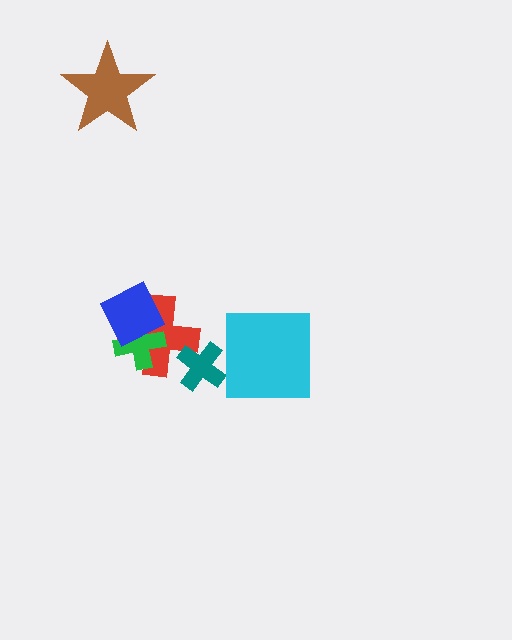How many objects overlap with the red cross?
3 objects overlap with the red cross.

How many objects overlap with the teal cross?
1 object overlaps with the teal cross.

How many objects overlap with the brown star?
0 objects overlap with the brown star.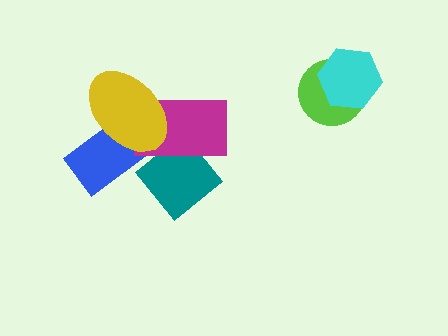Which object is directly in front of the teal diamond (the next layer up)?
The blue rectangle is directly in front of the teal diamond.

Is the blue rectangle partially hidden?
Yes, it is partially covered by another shape.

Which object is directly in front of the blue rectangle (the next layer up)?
The magenta rectangle is directly in front of the blue rectangle.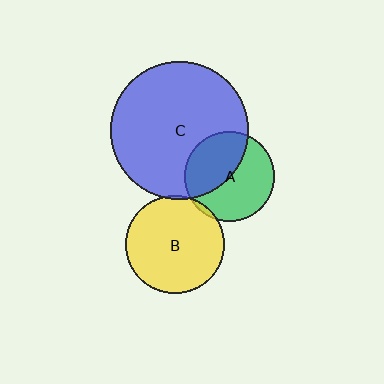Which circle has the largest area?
Circle C (blue).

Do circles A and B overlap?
Yes.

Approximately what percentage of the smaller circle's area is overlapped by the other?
Approximately 5%.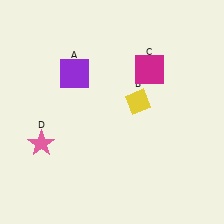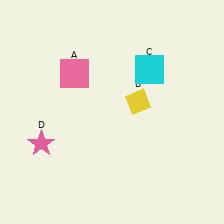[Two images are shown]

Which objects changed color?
A changed from purple to pink. C changed from magenta to cyan.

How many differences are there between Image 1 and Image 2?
There are 2 differences between the two images.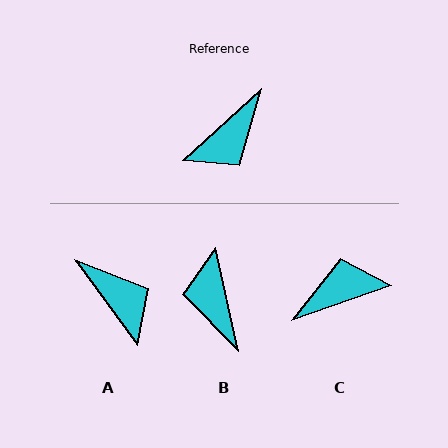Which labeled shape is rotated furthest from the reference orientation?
C, about 157 degrees away.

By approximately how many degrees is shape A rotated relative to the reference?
Approximately 84 degrees counter-clockwise.